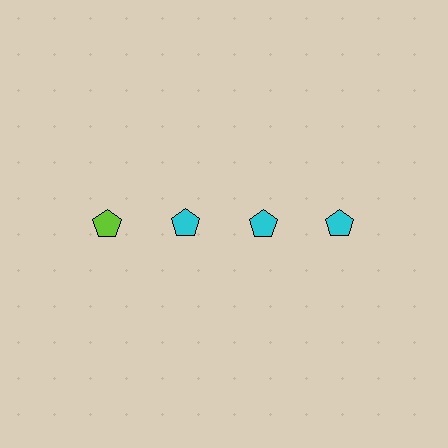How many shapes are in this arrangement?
There are 4 shapes arranged in a grid pattern.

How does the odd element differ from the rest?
It has a different color: lime instead of cyan.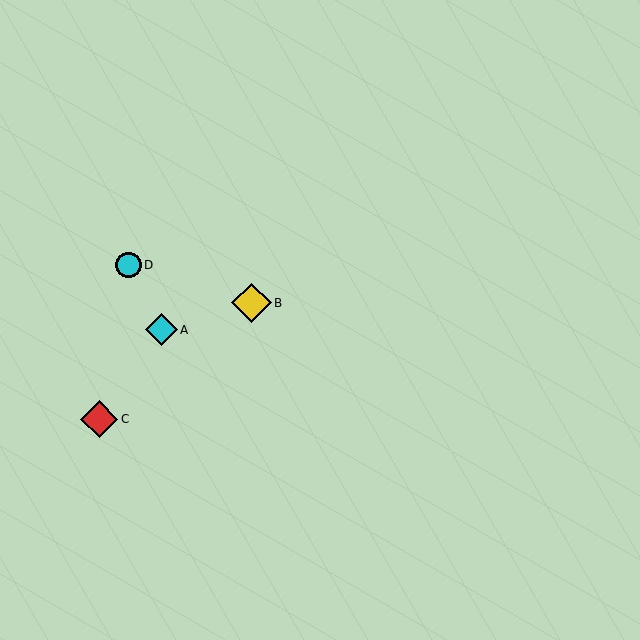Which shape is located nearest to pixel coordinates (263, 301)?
The yellow diamond (labeled B) at (252, 303) is nearest to that location.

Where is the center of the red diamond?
The center of the red diamond is at (99, 419).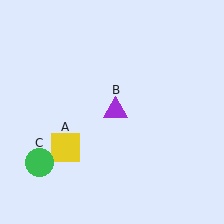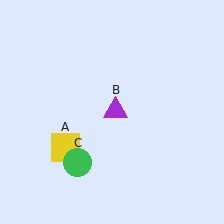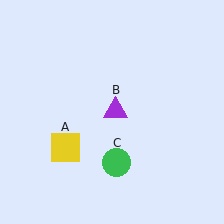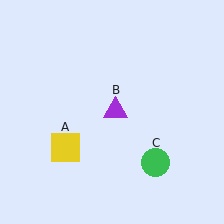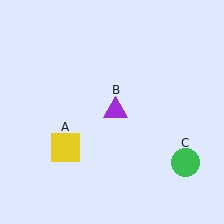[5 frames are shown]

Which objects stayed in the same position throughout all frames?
Yellow square (object A) and purple triangle (object B) remained stationary.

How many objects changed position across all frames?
1 object changed position: green circle (object C).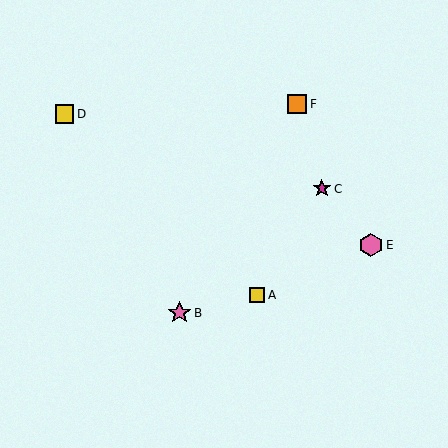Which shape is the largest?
The pink hexagon (labeled E) is the largest.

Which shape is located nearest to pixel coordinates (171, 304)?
The pink star (labeled B) at (179, 313) is nearest to that location.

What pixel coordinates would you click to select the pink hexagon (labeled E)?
Click at (371, 245) to select the pink hexagon E.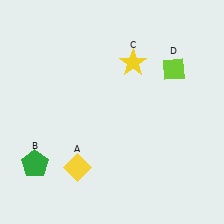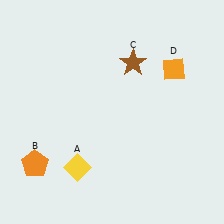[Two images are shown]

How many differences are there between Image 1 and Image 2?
There are 3 differences between the two images.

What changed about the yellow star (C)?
In Image 1, C is yellow. In Image 2, it changed to brown.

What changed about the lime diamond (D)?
In Image 1, D is lime. In Image 2, it changed to orange.